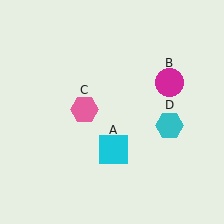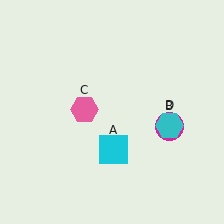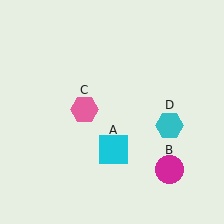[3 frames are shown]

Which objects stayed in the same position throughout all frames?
Cyan square (object A) and pink hexagon (object C) and cyan hexagon (object D) remained stationary.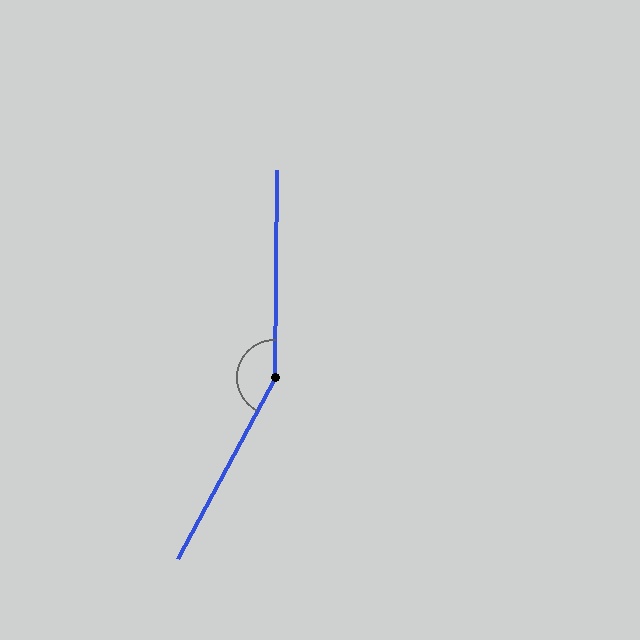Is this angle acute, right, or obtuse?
It is obtuse.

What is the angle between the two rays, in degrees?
Approximately 153 degrees.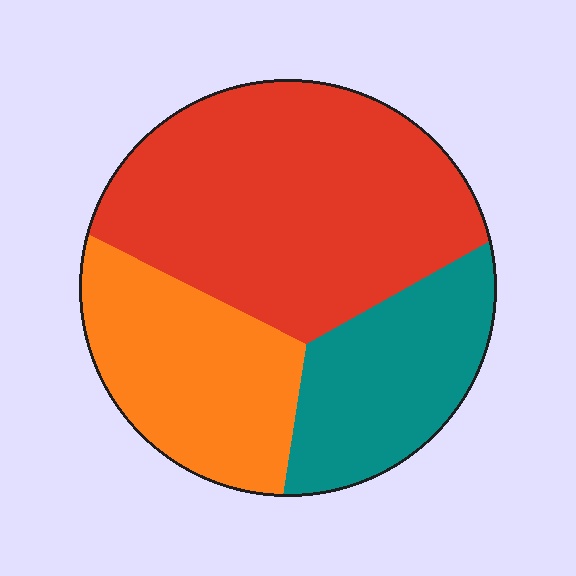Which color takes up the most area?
Red, at roughly 50%.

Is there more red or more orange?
Red.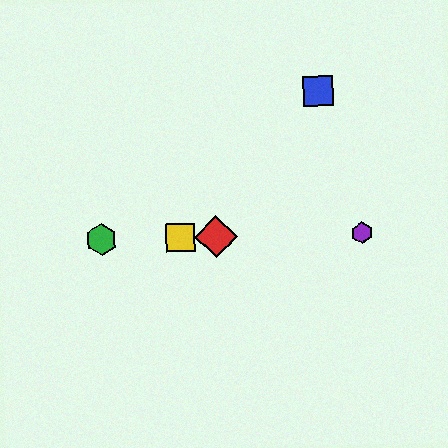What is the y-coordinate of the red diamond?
The red diamond is at y≈237.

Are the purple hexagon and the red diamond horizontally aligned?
Yes, both are at y≈233.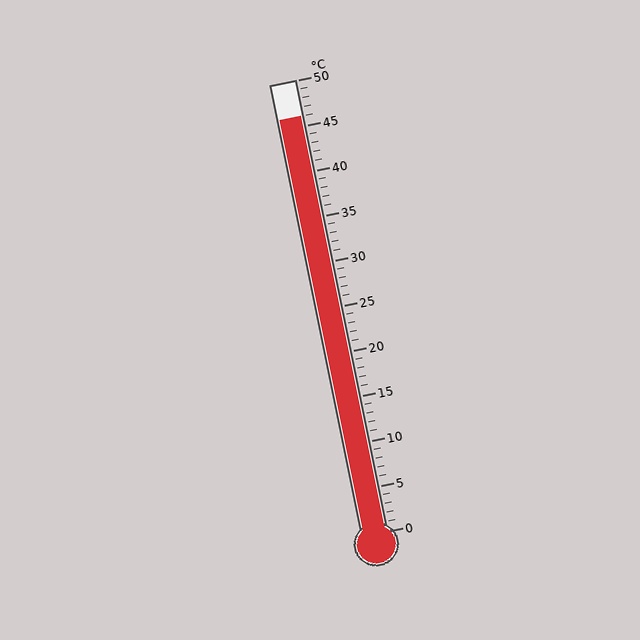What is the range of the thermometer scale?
The thermometer scale ranges from 0°C to 50°C.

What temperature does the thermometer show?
The thermometer shows approximately 46°C.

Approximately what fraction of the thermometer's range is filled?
The thermometer is filled to approximately 90% of its range.